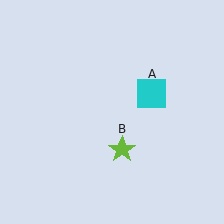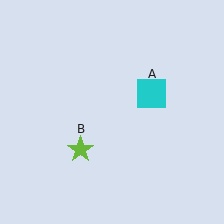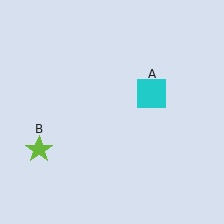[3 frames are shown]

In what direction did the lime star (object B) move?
The lime star (object B) moved left.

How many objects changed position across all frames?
1 object changed position: lime star (object B).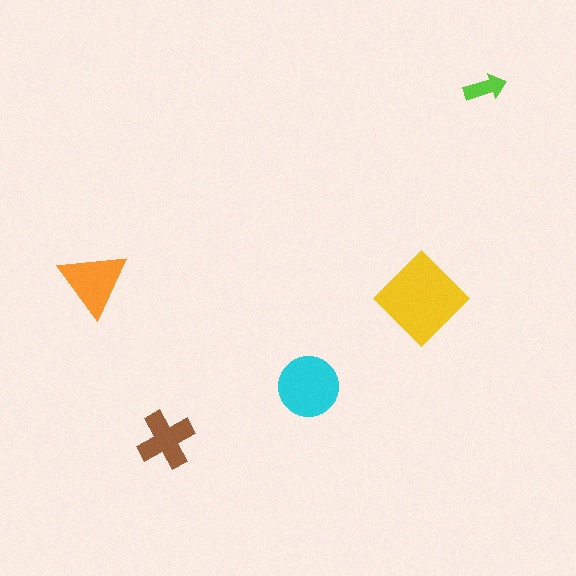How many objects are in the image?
There are 5 objects in the image.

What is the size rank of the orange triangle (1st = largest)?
3rd.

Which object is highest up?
The lime arrow is topmost.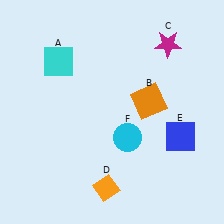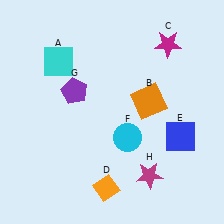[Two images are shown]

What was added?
A purple pentagon (G), a magenta star (H) were added in Image 2.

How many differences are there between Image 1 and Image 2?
There are 2 differences between the two images.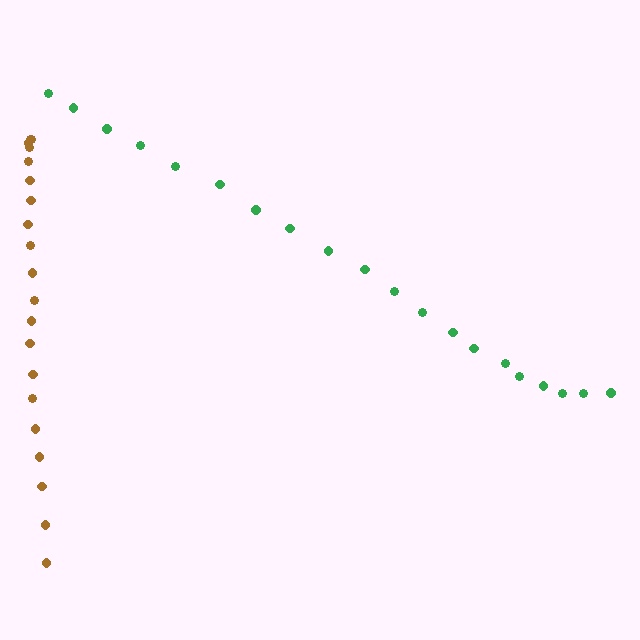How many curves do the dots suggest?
There are 2 distinct paths.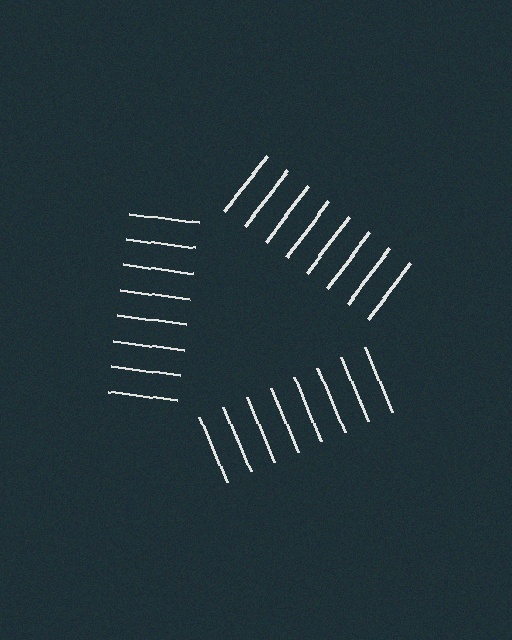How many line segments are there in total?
24 — 8 along each of the 3 edges.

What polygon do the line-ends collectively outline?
An illusory triangle — the line segments terminate on its edges but no continuous stroke is drawn.